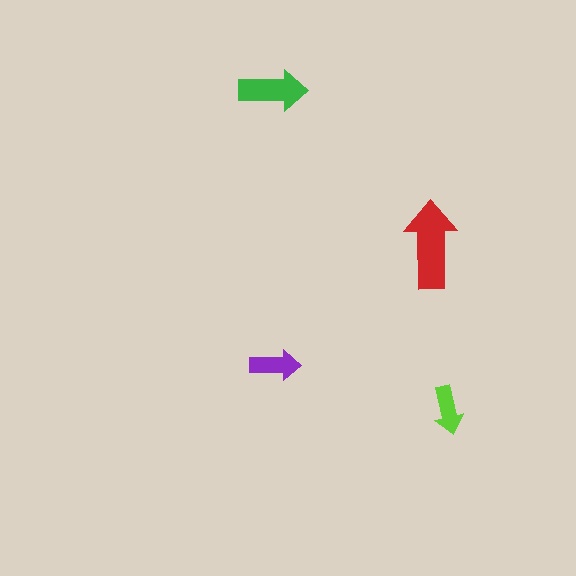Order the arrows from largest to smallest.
the red one, the green one, the purple one, the lime one.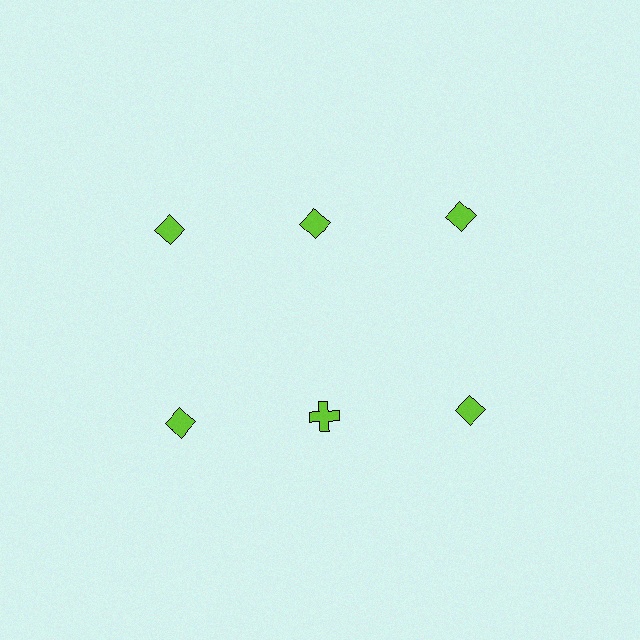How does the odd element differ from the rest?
It has a different shape: cross instead of diamond.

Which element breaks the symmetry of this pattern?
The lime cross in the second row, second from left column breaks the symmetry. All other shapes are lime diamonds.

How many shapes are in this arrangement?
There are 6 shapes arranged in a grid pattern.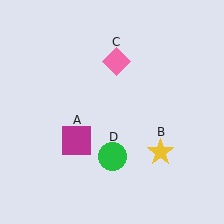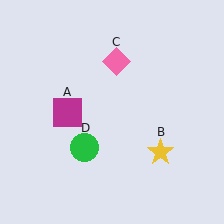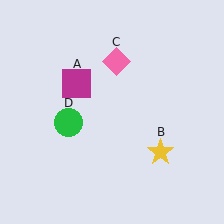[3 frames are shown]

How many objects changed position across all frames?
2 objects changed position: magenta square (object A), green circle (object D).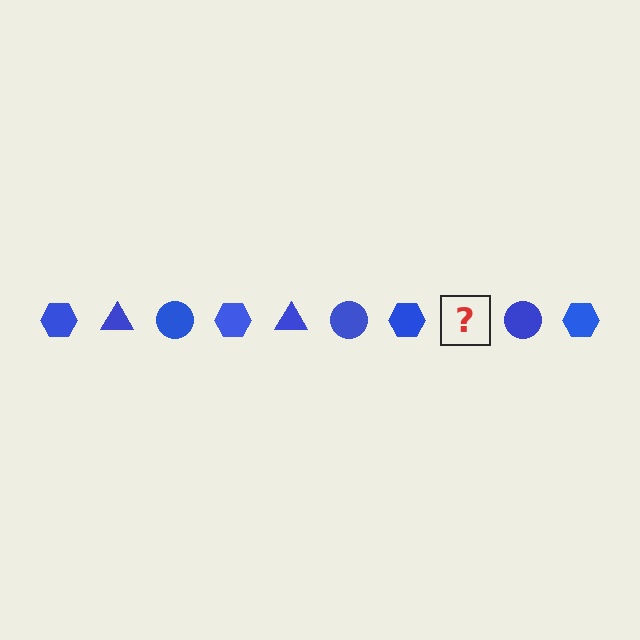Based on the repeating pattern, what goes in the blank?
The blank should be a blue triangle.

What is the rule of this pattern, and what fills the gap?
The rule is that the pattern cycles through hexagon, triangle, circle shapes in blue. The gap should be filled with a blue triangle.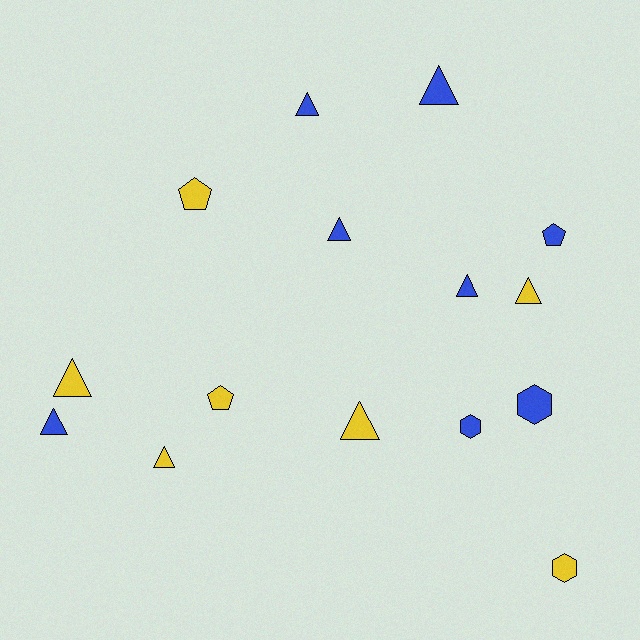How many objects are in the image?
There are 15 objects.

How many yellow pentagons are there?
There are 2 yellow pentagons.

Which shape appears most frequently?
Triangle, with 9 objects.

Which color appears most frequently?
Blue, with 8 objects.